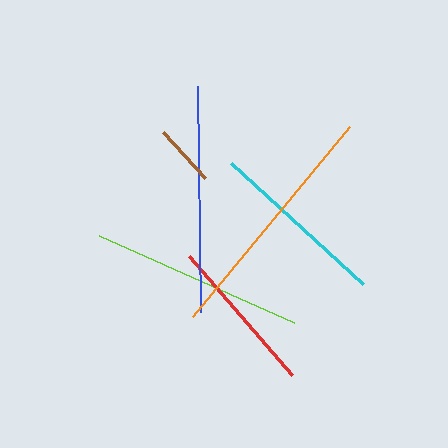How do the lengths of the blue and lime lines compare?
The blue and lime lines are approximately the same length.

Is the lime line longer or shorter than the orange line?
The orange line is longer than the lime line.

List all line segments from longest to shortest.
From longest to shortest: orange, blue, lime, cyan, red, brown.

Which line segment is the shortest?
The brown line is the shortest at approximately 62 pixels.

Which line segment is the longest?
The orange line is the longest at approximately 247 pixels.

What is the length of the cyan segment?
The cyan segment is approximately 179 pixels long.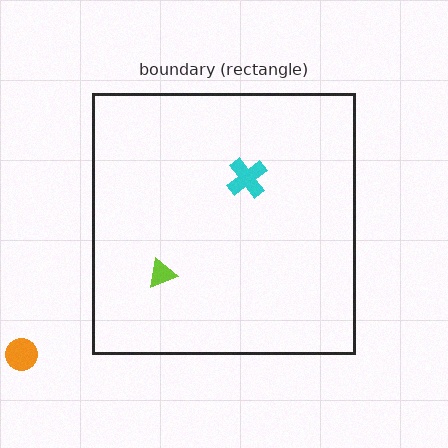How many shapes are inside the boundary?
2 inside, 1 outside.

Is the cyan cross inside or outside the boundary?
Inside.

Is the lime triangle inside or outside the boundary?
Inside.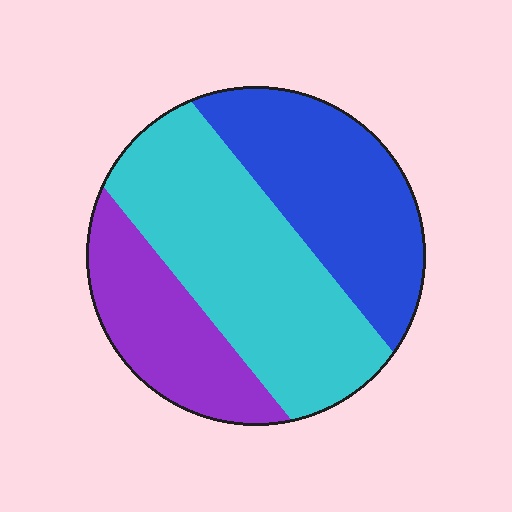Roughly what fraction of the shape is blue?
Blue covers about 35% of the shape.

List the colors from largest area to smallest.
From largest to smallest: cyan, blue, purple.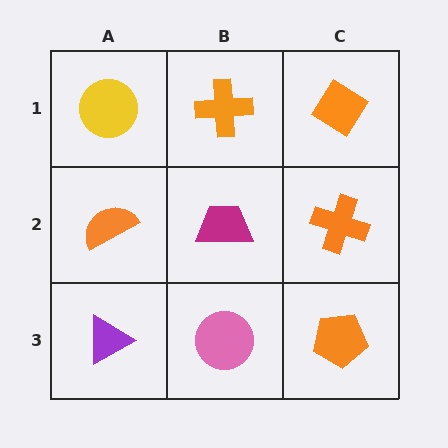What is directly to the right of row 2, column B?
An orange cross.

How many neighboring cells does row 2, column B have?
4.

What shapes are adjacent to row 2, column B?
An orange cross (row 1, column B), a pink circle (row 3, column B), an orange semicircle (row 2, column A), an orange cross (row 2, column C).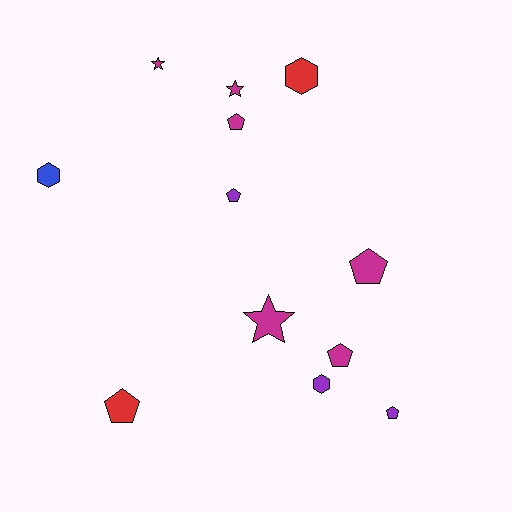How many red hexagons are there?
There is 1 red hexagon.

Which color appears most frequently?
Magenta, with 6 objects.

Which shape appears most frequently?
Pentagon, with 6 objects.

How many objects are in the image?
There are 12 objects.